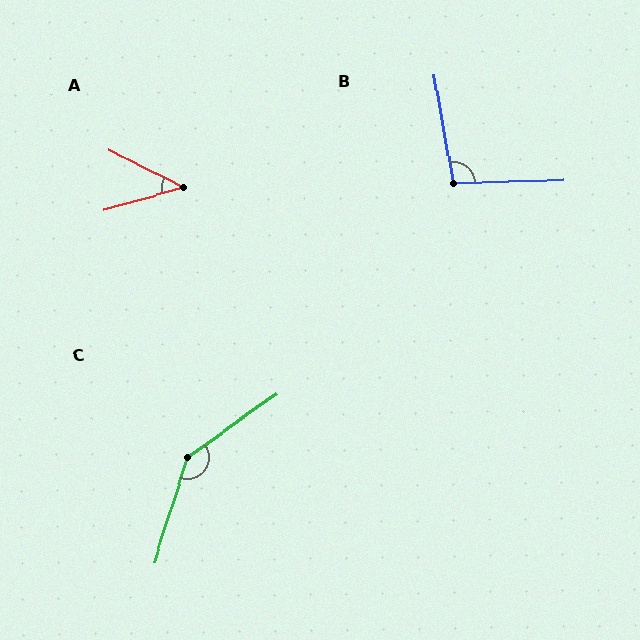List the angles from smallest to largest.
A (43°), B (99°), C (143°).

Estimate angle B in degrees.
Approximately 99 degrees.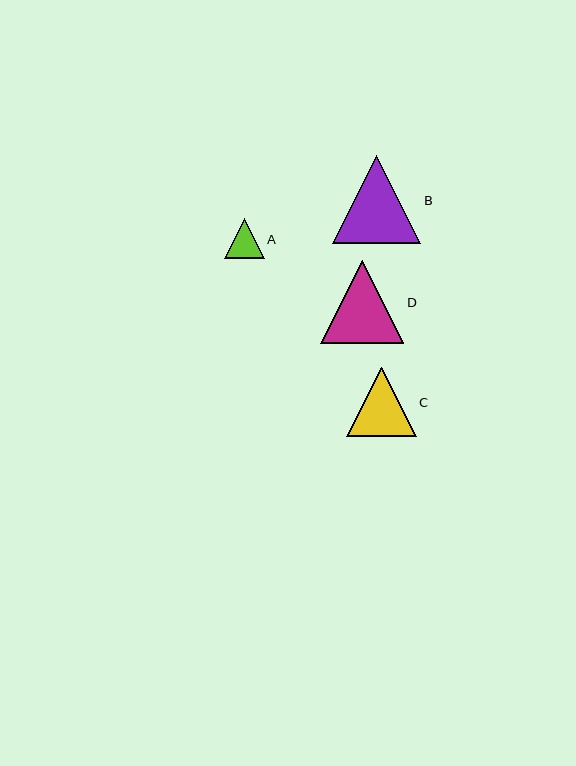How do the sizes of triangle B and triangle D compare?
Triangle B and triangle D are approximately the same size.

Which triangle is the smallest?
Triangle A is the smallest with a size of approximately 40 pixels.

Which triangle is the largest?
Triangle B is the largest with a size of approximately 88 pixels.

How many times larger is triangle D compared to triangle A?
Triangle D is approximately 2.1 times the size of triangle A.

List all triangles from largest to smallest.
From largest to smallest: B, D, C, A.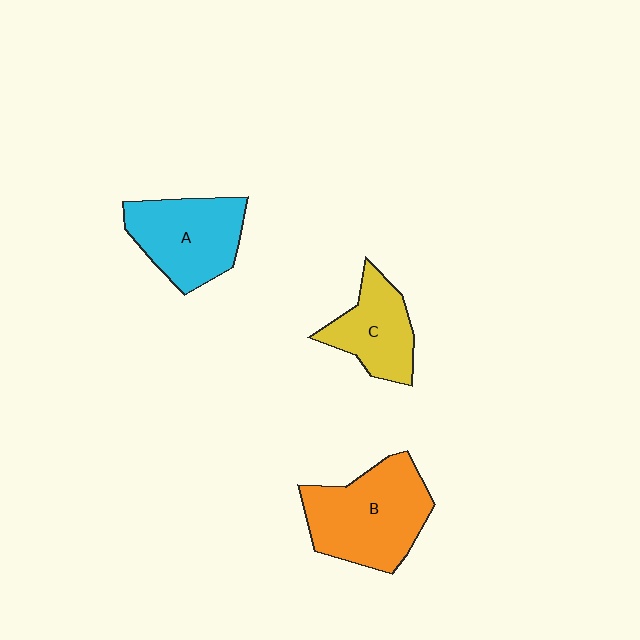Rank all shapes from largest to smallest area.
From largest to smallest: B (orange), A (cyan), C (yellow).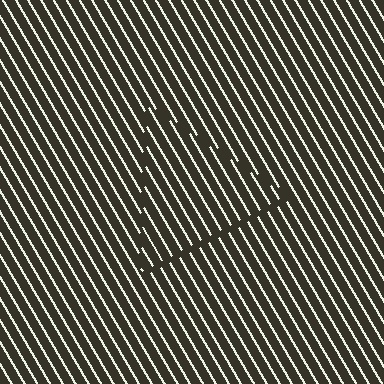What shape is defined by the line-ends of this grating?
An illusory triangle. The interior of the shape contains the same grating, shifted by half a period — the contour is defined by the phase discontinuity where line-ends from the inner and outer gratings abut.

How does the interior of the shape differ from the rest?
The interior of the shape contains the same grating, shifted by half a period — the contour is defined by the phase discontinuity where line-ends from the inner and outer gratings abut.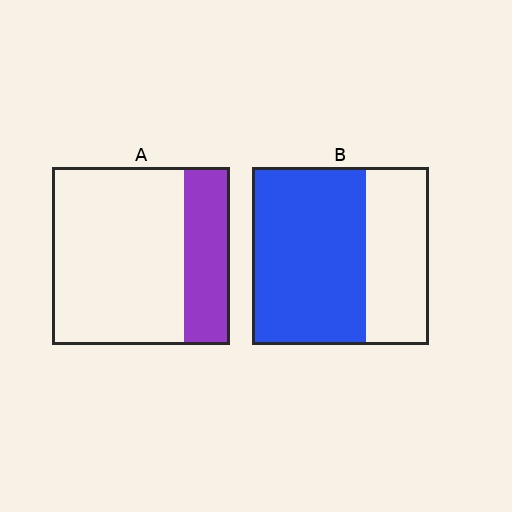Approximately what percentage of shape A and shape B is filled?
A is approximately 25% and B is approximately 65%.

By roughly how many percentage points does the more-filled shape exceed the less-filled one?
By roughly 40 percentage points (B over A).